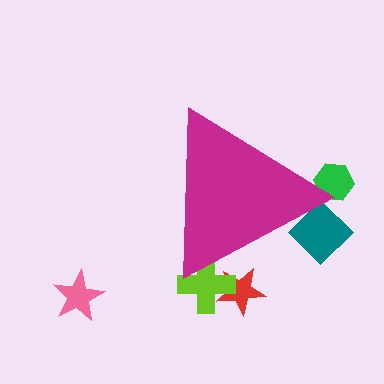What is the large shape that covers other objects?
A magenta triangle.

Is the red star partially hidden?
Yes, the red star is partially hidden behind the magenta triangle.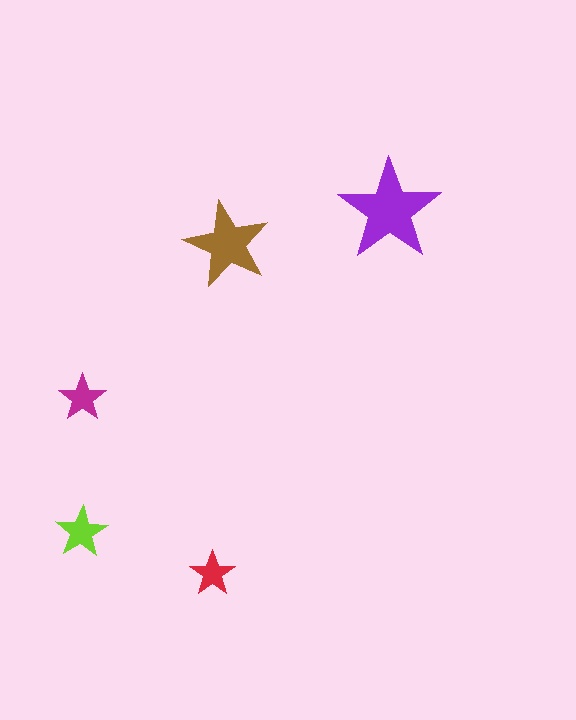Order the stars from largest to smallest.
the purple one, the brown one, the lime one, the magenta one, the red one.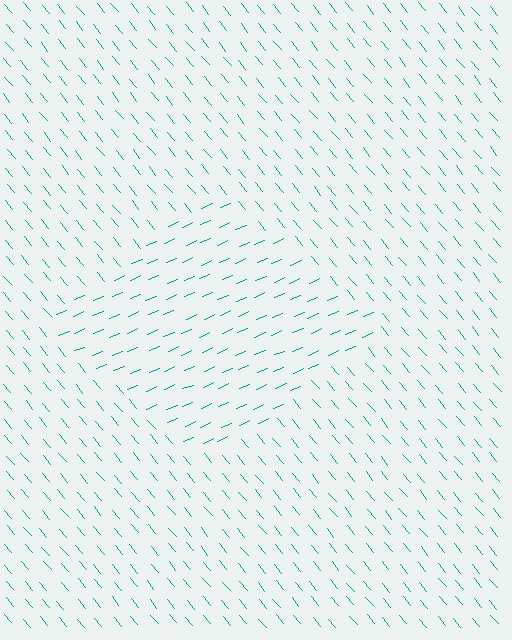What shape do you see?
I see a diamond.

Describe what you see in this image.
The image is filled with small teal line segments. A diamond region in the image has lines oriented differently from the surrounding lines, creating a visible texture boundary.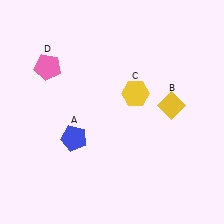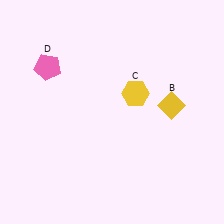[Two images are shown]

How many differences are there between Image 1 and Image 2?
There is 1 difference between the two images.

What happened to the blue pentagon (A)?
The blue pentagon (A) was removed in Image 2. It was in the bottom-left area of Image 1.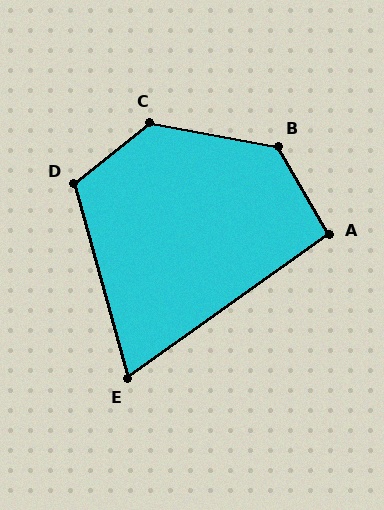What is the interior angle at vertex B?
Approximately 130 degrees (obtuse).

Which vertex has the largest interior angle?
C, at approximately 131 degrees.